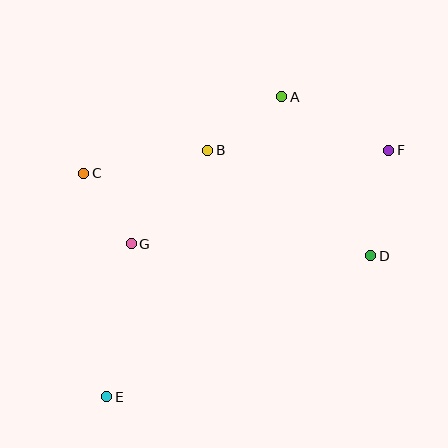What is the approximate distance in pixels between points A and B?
The distance between A and B is approximately 91 pixels.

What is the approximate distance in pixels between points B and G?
The distance between B and G is approximately 121 pixels.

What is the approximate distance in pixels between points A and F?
The distance between A and F is approximately 120 pixels.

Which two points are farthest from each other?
Points E and F are farthest from each other.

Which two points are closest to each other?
Points C and G are closest to each other.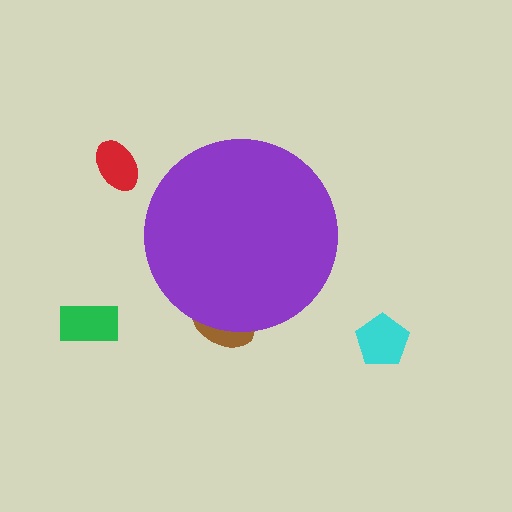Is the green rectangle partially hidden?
No, the green rectangle is fully visible.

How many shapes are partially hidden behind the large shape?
1 shape is partially hidden.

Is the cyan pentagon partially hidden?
No, the cyan pentagon is fully visible.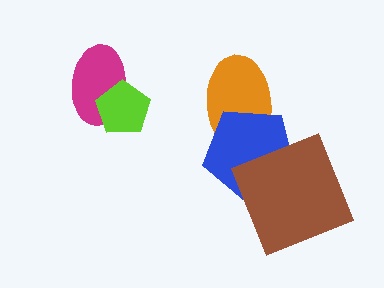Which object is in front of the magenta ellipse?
The lime pentagon is in front of the magenta ellipse.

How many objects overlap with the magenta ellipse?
1 object overlaps with the magenta ellipse.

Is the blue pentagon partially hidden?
Yes, it is partially covered by another shape.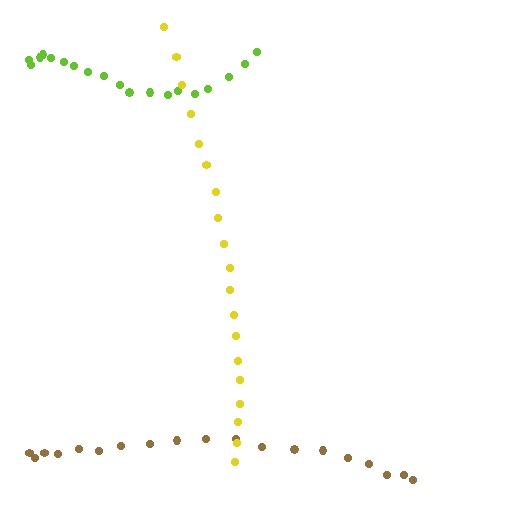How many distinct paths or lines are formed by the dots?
There are 3 distinct paths.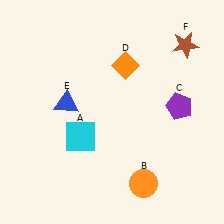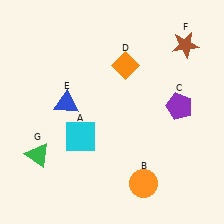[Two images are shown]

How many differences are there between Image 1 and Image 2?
There is 1 difference between the two images.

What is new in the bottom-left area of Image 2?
A green triangle (G) was added in the bottom-left area of Image 2.